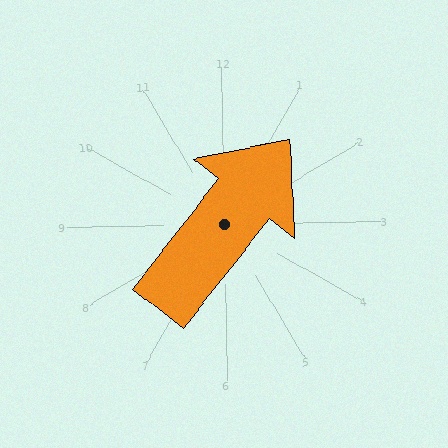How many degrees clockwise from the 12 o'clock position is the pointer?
Approximately 39 degrees.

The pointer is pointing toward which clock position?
Roughly 1 o'clock.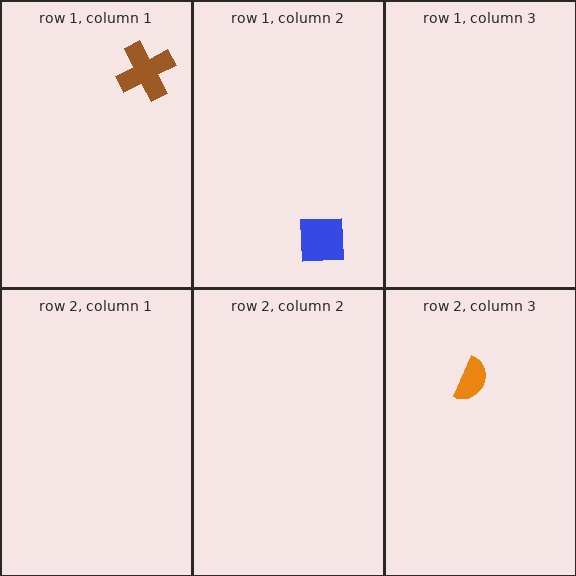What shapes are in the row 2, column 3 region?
The orange semicircle.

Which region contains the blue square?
The row 1, column 2 region.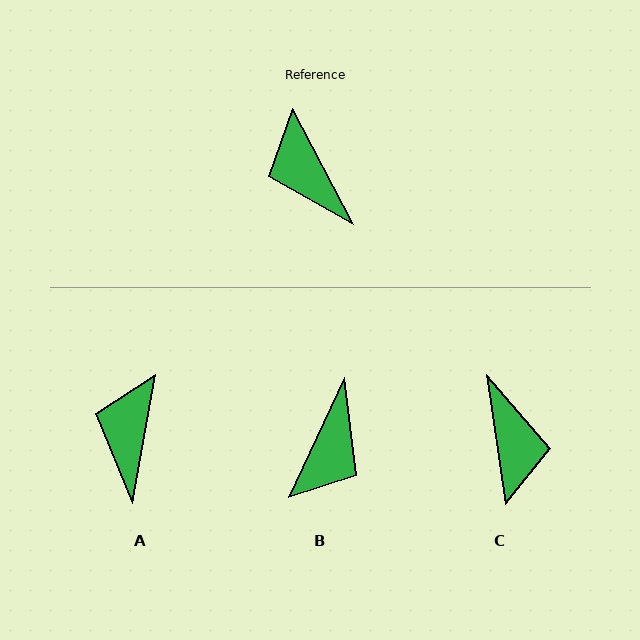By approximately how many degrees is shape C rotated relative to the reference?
Approximately 161 degrees counter-clockwise.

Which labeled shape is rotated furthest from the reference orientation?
C, about 161 degrees away.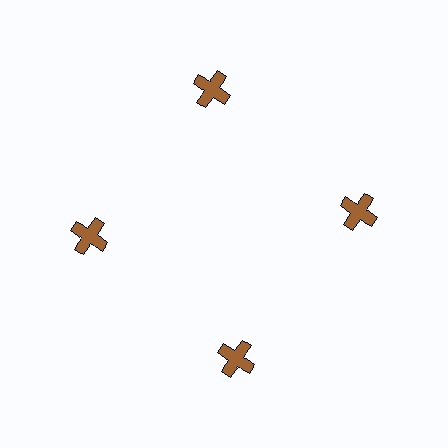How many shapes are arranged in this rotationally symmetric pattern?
There are 4 shapes, arranged in 4 groups of 1.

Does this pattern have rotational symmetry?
Yes, this pattern has 4-fold rotational symmetry. It looks the same after rotating 90 degrees around the center.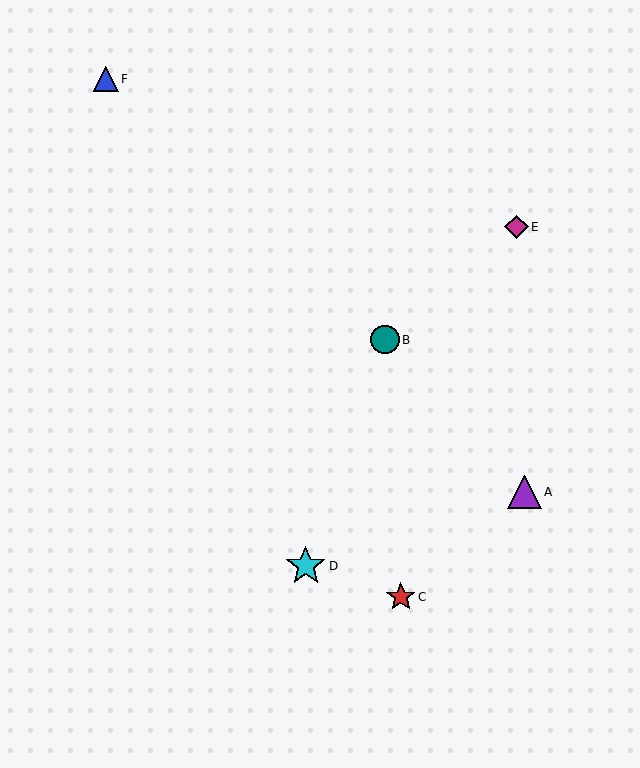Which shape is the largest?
The cyan star (labeled D) is the largest.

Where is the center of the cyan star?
The center of the cyan star is at (306, 566).